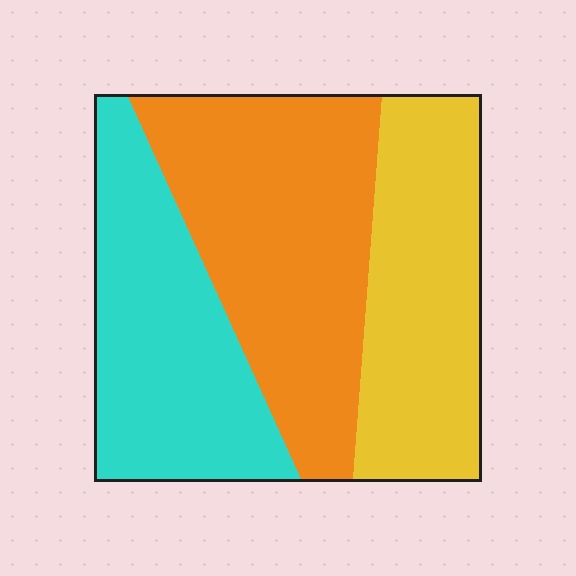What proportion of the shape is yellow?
Yellow covers roughly 30% of the shape.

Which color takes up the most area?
Orange, at roughly 40%.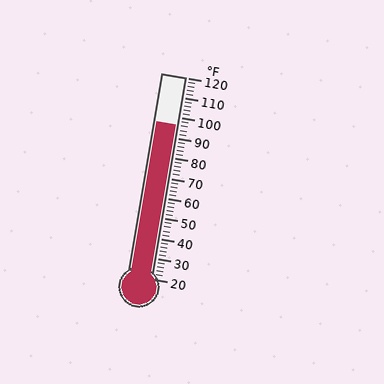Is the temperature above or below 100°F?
The temperature is below 100°F.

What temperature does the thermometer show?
The thermometer shows approximately 96°F.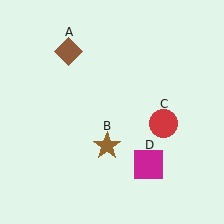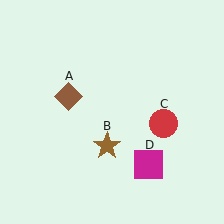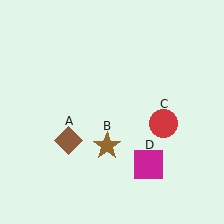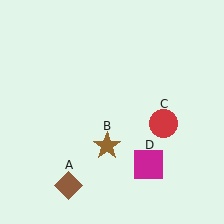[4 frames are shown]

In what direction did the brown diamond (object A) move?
The brown diamond (object A) moved down.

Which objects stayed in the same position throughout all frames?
Brown star (object B) and red circle (object C) and magenta square (object D) remained stationary.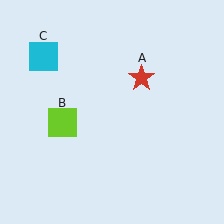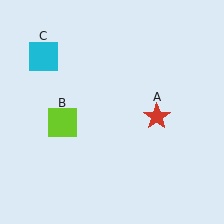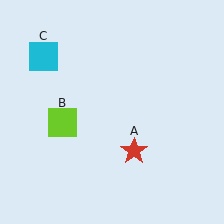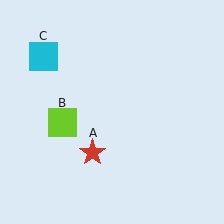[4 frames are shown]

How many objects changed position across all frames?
1 object changed position: red star (object A).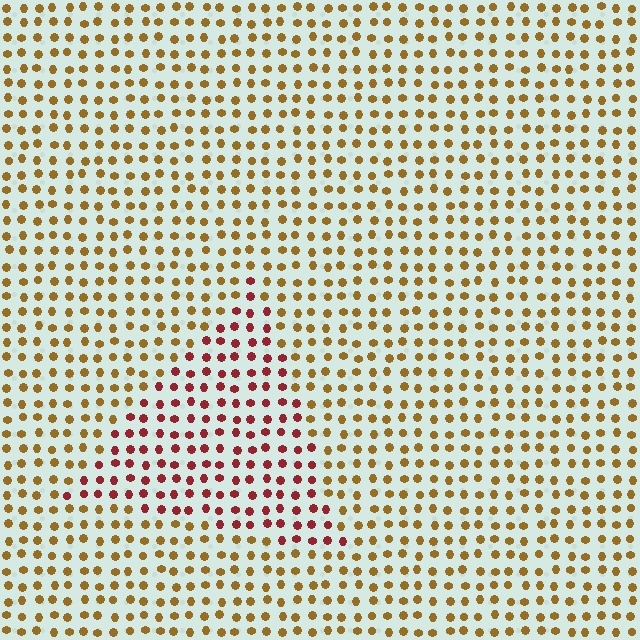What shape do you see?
I see a triangle.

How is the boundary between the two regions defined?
The boundary is defined purely by a slight shift in hue (about 46 degrees). Spacing, size, and orientation are identical on both sides.